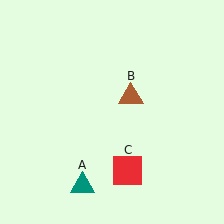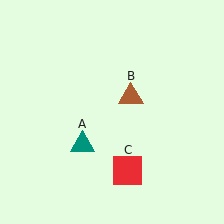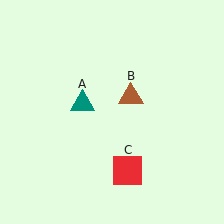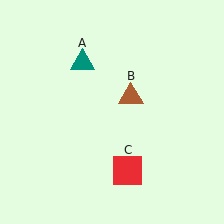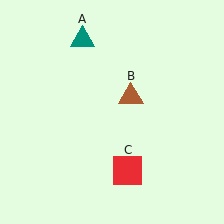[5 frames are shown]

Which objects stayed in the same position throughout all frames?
Brown triangle (object B) and red square (object C) remained stationary.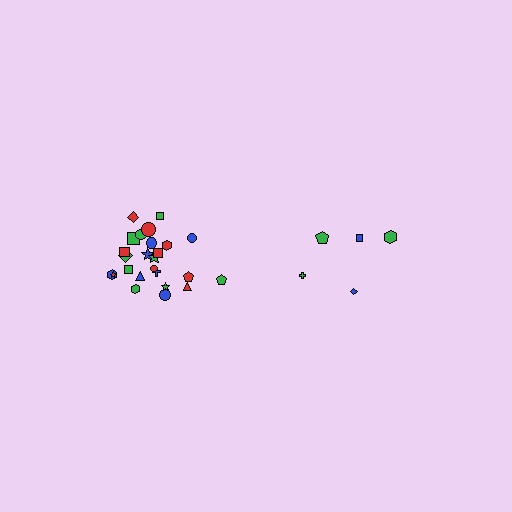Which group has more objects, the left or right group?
The left group.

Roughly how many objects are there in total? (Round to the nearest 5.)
Roughly 30 objects in total.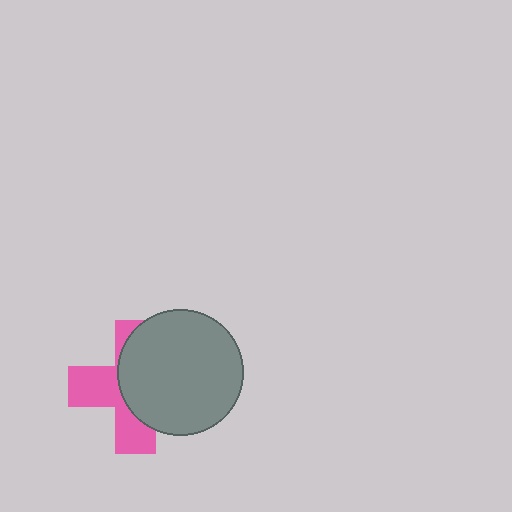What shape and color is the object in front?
The object in front is a gray circle.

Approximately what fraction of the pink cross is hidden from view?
Roughly 55% of the pink cross is hidden behind the gray circle.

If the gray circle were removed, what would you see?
You would see the complete pink cross.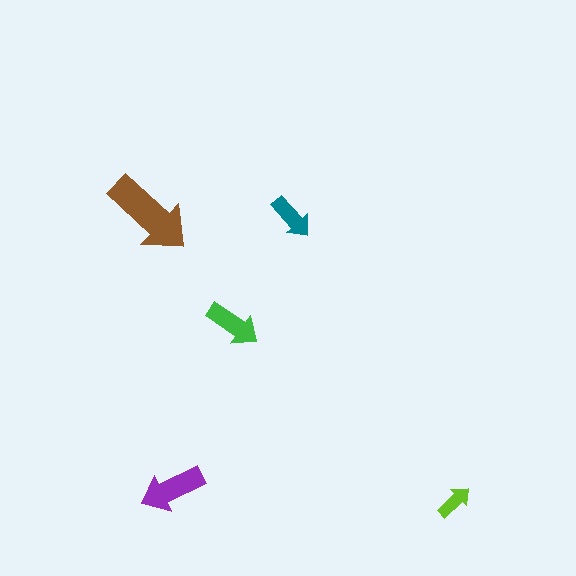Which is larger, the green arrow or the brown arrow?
The brown one.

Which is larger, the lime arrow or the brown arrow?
The brown one.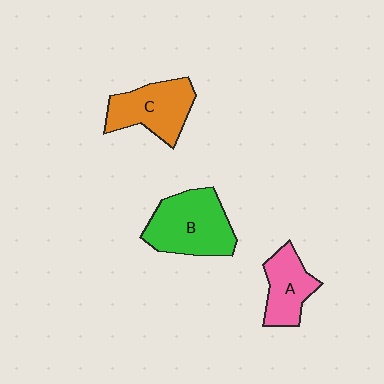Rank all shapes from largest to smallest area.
From largest to smallest: B (green), C (orange), A (pink).